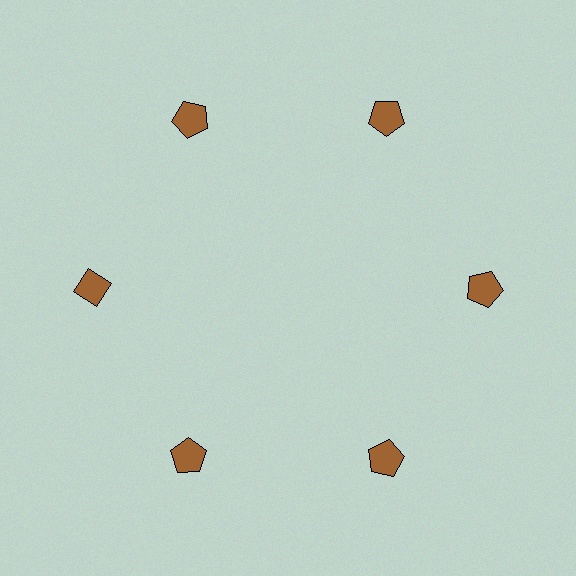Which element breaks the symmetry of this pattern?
The brown diamond at roughly the 9 o'clock position breaks the symmetry. All other shapes are brown pentagons.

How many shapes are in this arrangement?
There are 6 shapes arranged in a ring pattern.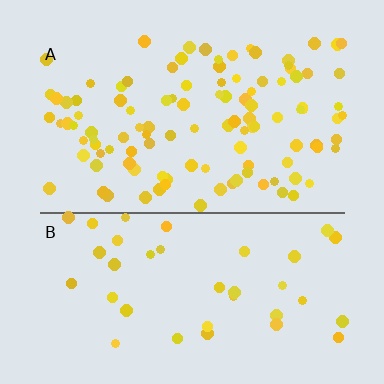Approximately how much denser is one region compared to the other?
Approximately 2.8× — region A over region B.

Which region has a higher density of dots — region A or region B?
A (the top).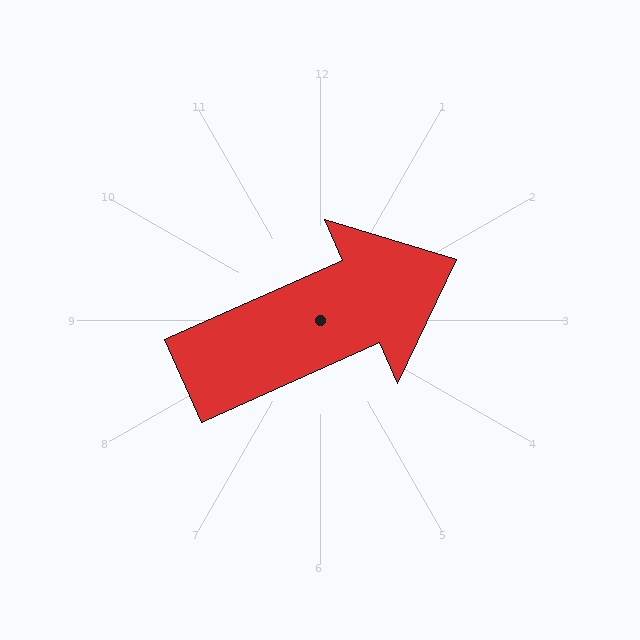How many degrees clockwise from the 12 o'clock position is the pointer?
Approximately 66 degrees.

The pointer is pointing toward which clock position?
Roughly 2 o'clock.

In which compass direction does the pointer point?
Northeast.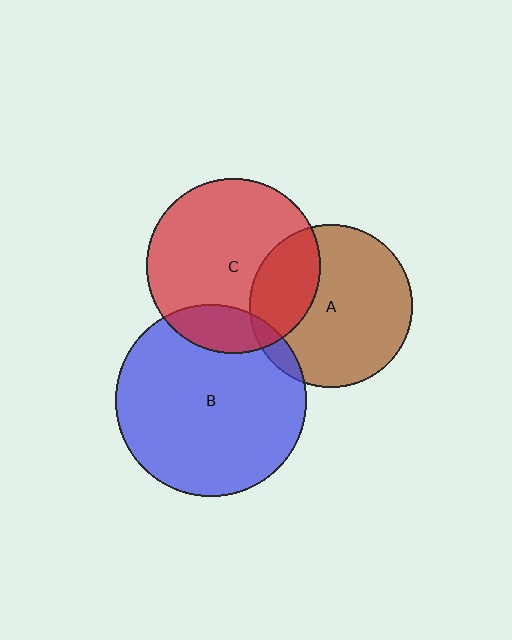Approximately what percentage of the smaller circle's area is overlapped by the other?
Approximately 30%.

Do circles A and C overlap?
Yes.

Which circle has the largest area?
Circle B (blue).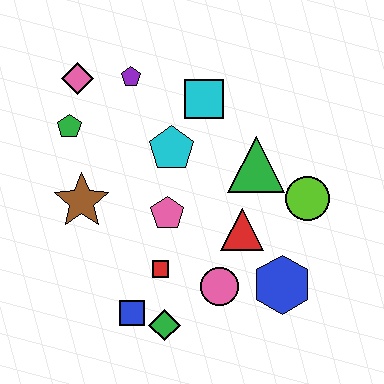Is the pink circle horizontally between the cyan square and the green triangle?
Yes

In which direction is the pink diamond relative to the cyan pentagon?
The pink diamond is to the left of the cyan pentagon.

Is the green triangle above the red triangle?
Yes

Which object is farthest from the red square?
The pink diamond is farthest from the red square.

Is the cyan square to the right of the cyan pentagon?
Yes